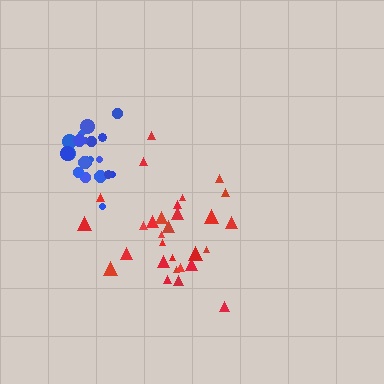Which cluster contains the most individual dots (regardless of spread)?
Red (29).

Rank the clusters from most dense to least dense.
blue, red.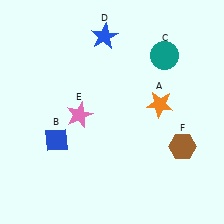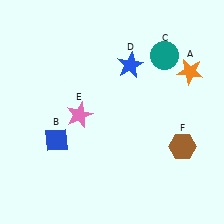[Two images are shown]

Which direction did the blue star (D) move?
The blue star (D) moved down.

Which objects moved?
The objects that moved are: the orange star (A), the blue star (D).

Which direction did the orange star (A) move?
The orange star (A) moved up.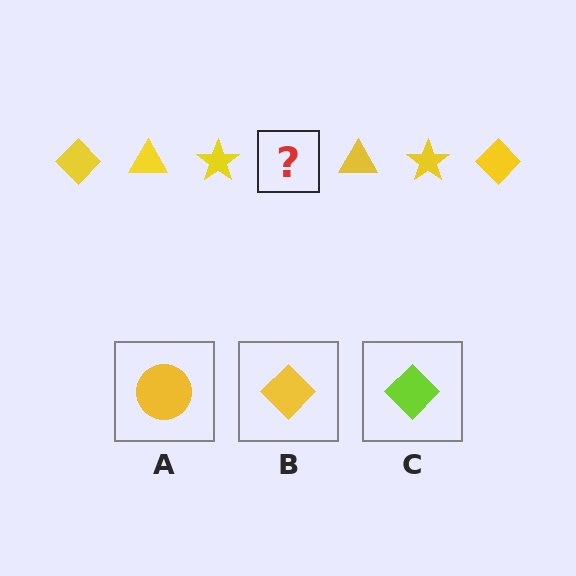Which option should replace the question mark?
Option B.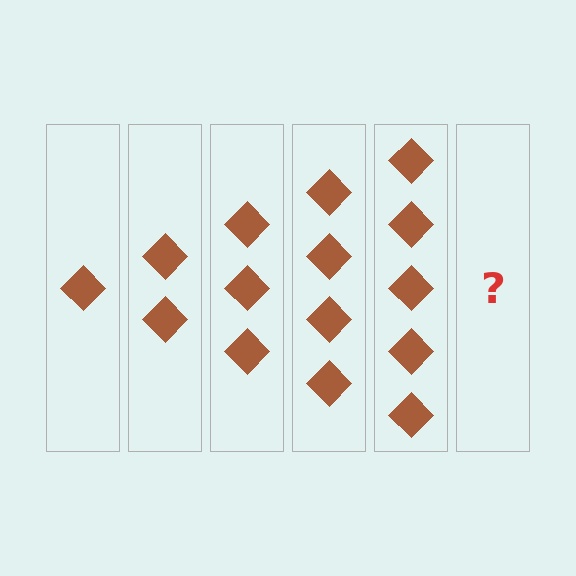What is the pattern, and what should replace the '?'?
The pattern is that each step adds one more diamond. The '?' should be 6 diamonds.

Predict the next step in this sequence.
The next step is 6 diamonds.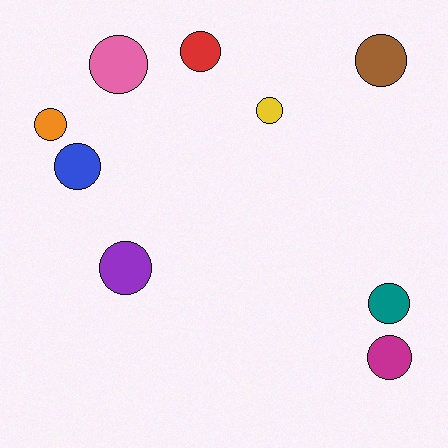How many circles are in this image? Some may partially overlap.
There are 9 circles.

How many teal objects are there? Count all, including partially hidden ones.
There is 1 teal object.